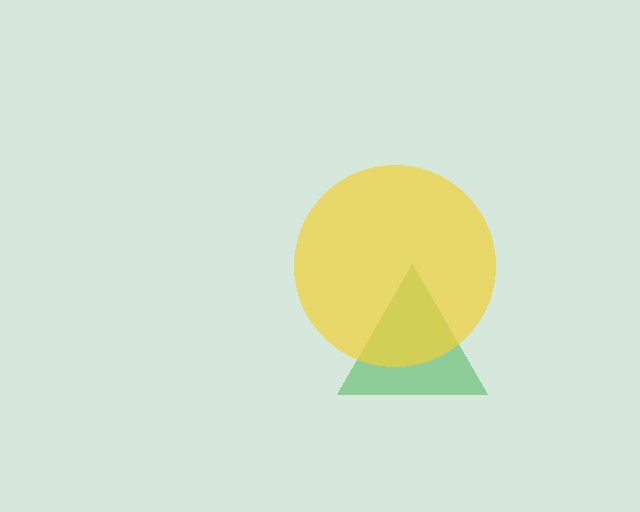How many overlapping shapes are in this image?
There are 2 overlapping shapes in the image.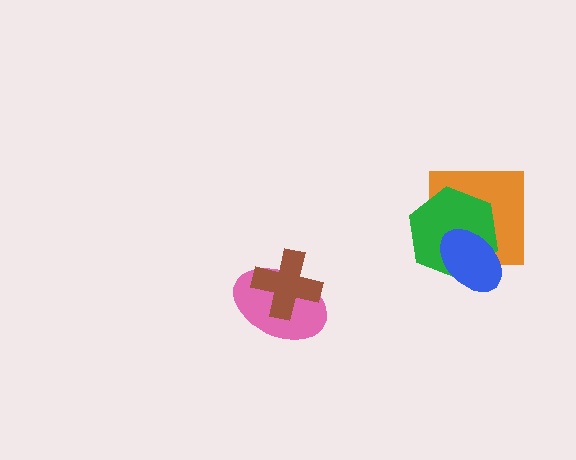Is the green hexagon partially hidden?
Yes, it is partially covered by another shape.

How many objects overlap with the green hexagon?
2 objects overlap with the green hexagon.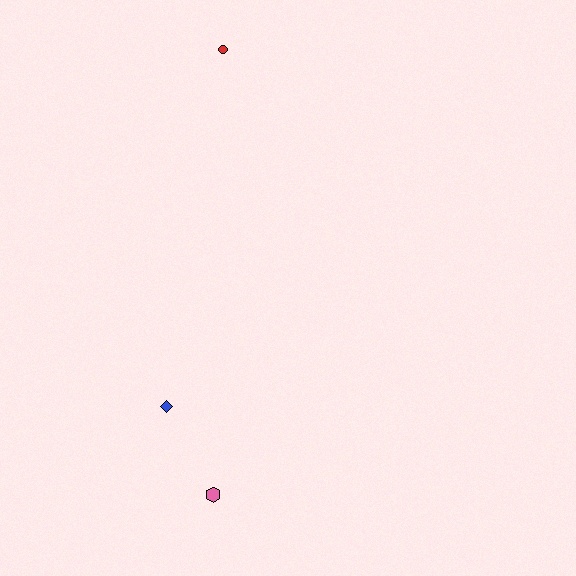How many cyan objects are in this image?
There are no cyan objects.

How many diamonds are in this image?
There is 1 diamond.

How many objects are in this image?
There are 3 objects.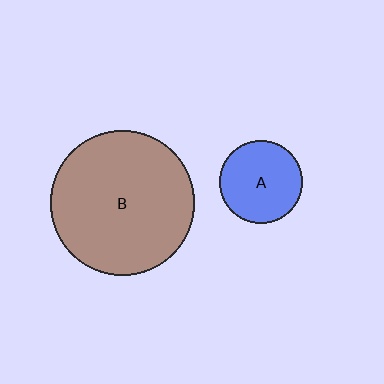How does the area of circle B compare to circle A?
Approximately 3.0 times.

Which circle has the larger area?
Circle B (brown).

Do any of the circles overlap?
No, none of the circles overlap.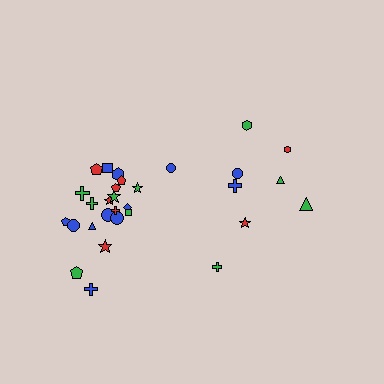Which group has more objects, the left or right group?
The left group.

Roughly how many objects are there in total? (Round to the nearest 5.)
Roughly 30 objects in total.